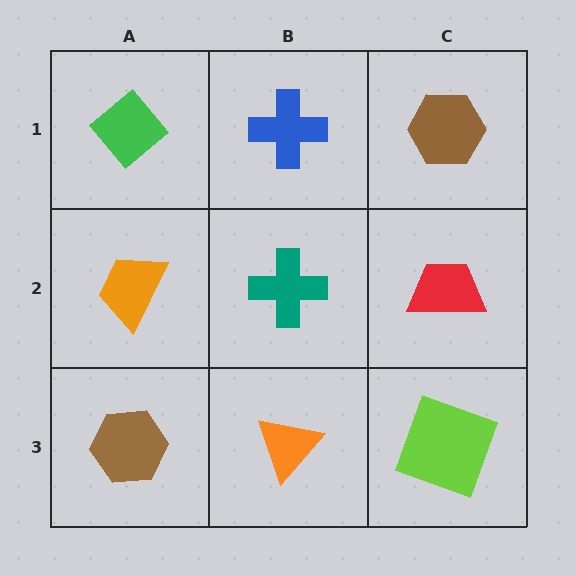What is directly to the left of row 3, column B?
A brown hexagon.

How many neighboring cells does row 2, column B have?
4.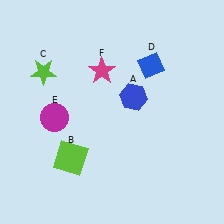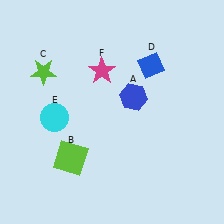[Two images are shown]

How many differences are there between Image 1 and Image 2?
There is 1 difference between the two images.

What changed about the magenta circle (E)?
In Image 1, E is magenta. In Image 2, it changed to cyan.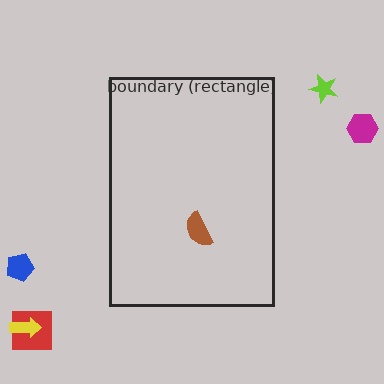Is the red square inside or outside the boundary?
Outside.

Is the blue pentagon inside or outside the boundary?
Outside.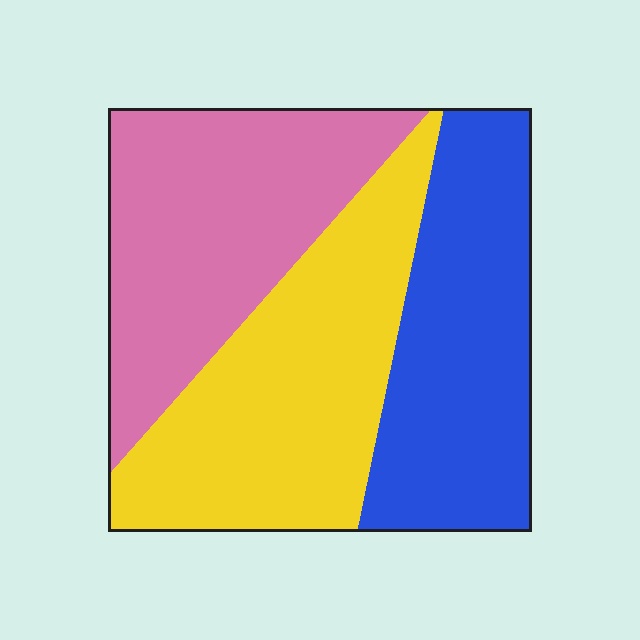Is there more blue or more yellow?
Yellow.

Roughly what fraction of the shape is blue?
Blue covers 31% of the shape.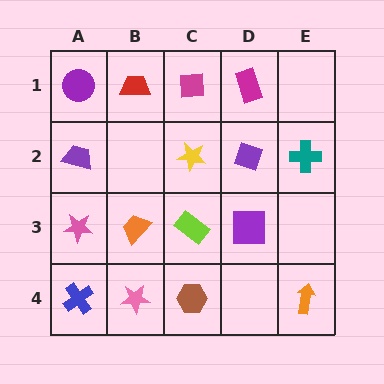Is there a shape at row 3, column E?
No, that cell is empty.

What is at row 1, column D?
A magenta rectangle.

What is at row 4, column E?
An orange arrow.